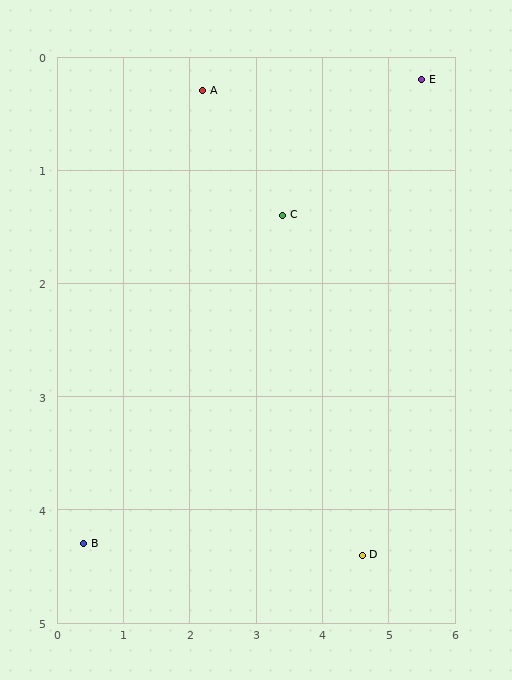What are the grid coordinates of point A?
Point A is at approximately (2.2, 0.3).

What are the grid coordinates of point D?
Point D is at approximately (4.6, 4.4).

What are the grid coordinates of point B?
Point B is at approximately (0.4, 4.3).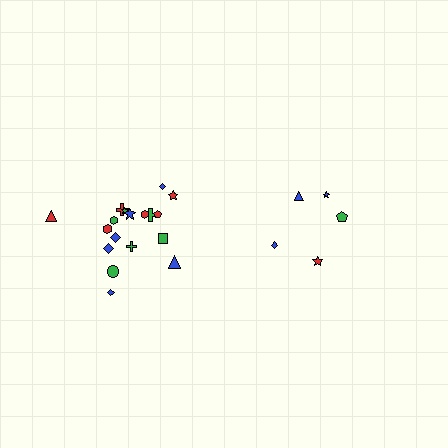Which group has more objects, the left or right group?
The left group.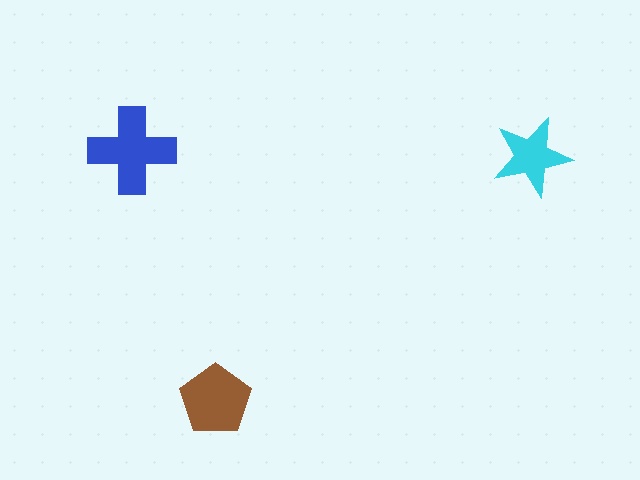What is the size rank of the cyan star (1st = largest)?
3rd.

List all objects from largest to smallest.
The blue cross, the brown pentagon, the cyan star.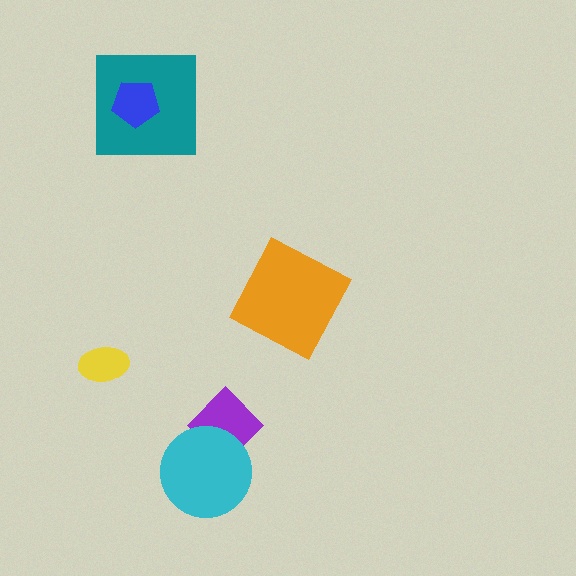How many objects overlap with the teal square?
1 object overlaps with the teal square.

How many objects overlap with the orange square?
0 objects overlap with the orange square.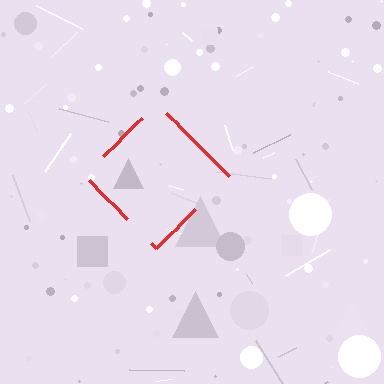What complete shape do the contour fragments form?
The contour fragments form a diamond.